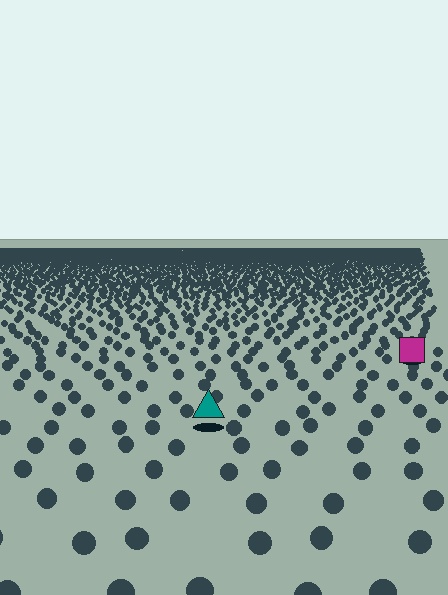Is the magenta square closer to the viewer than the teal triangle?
No. The teal triangle is closer — you can tell from the texture gradient: the ground texture is coarser near it.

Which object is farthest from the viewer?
The magenta square is farthest from the viewer. It appears smaller and the ground texture around it is denser.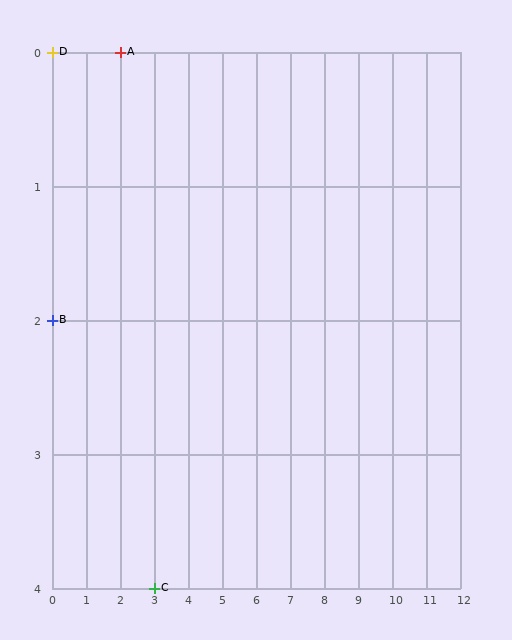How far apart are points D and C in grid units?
Points D and C are 3 columns and 4 rows apart (about 5.0 grid units diagonally).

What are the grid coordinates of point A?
Point A is at grid coordinates (2, 0).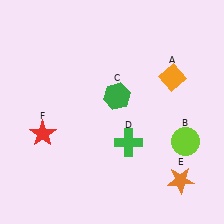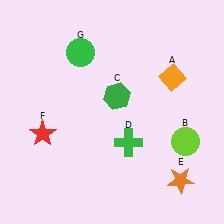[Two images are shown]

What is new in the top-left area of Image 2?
A green circle (G) was added in the top-left area of Image 2.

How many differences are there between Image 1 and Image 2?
There is 1 difference between the two images.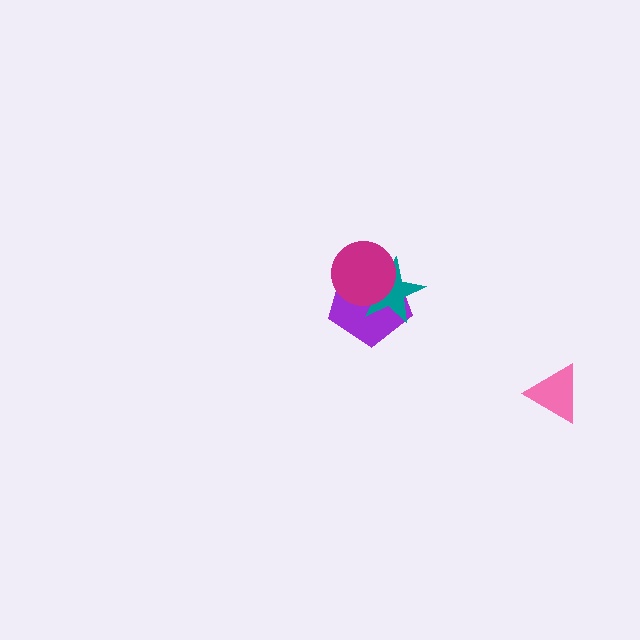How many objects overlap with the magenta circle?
2 objects overlap with the magenta circle.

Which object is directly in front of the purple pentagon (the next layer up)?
The teal star is directly in front of the purple pentagon.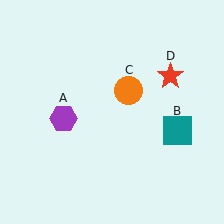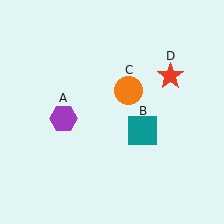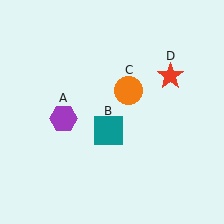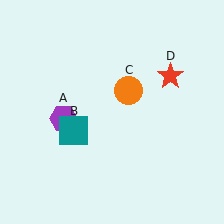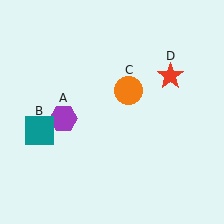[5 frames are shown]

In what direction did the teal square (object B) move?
The teal square (object B) moved left.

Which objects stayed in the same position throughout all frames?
Purple hexagon (object A) and orange circle (object C) and red star (object D) remained stationary.